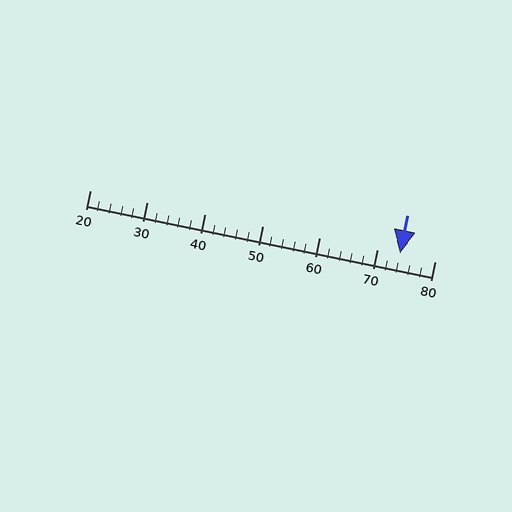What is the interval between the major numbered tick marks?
The major tick marks are spaced 10 units apart.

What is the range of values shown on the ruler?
The ruler shows values from 20 to 80.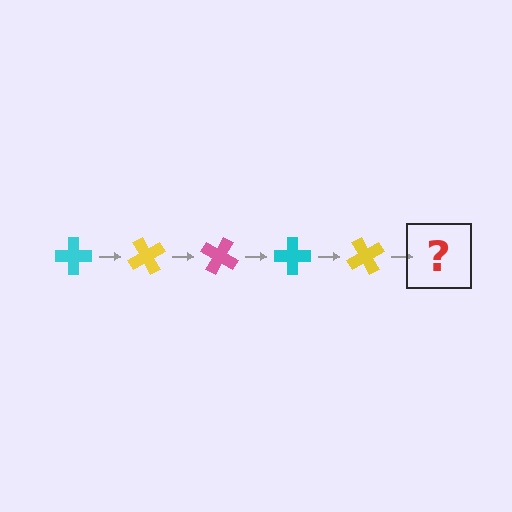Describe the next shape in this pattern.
It should be a pink cross, rotated 300 degrees from the start.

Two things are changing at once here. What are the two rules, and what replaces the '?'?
The two rules are that it rotates 60 degrees each step and the color cycles through cyan, yellow, and pink. The '?' should be a pink cross, rotated 300 degrees from the start.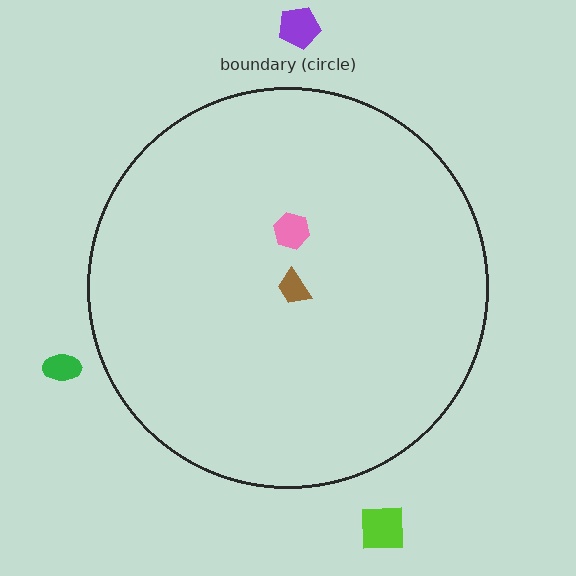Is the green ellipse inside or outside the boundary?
Outside.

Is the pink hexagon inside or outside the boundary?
Inside.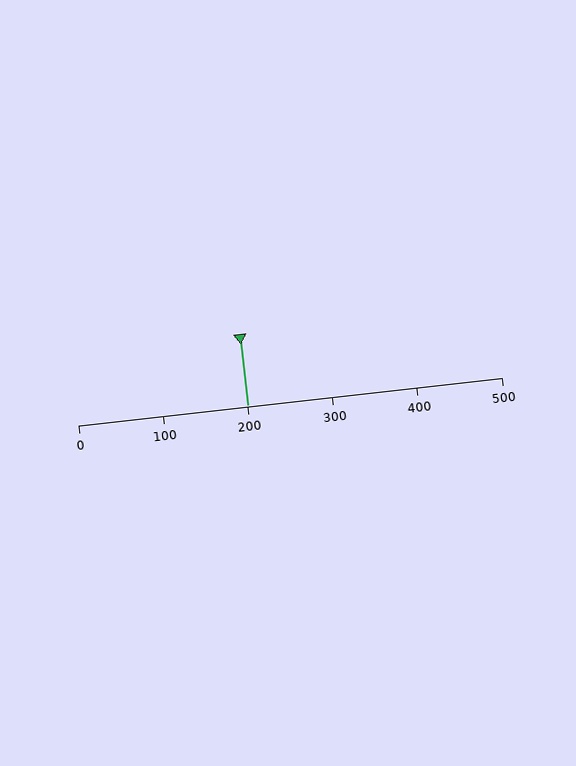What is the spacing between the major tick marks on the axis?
The major ticks are spaced 100 apart.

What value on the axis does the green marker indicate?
The marker indicates approximately 200.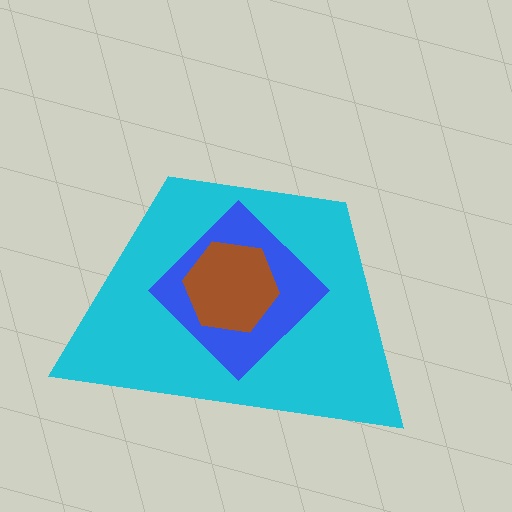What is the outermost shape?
The cyan trapezoid.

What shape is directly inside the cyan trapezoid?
The blue diamond.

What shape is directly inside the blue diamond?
The brown hexagon.